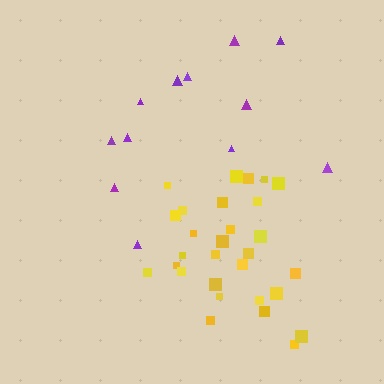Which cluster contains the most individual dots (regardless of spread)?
Yellow (30).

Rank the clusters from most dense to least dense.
yellow, purple.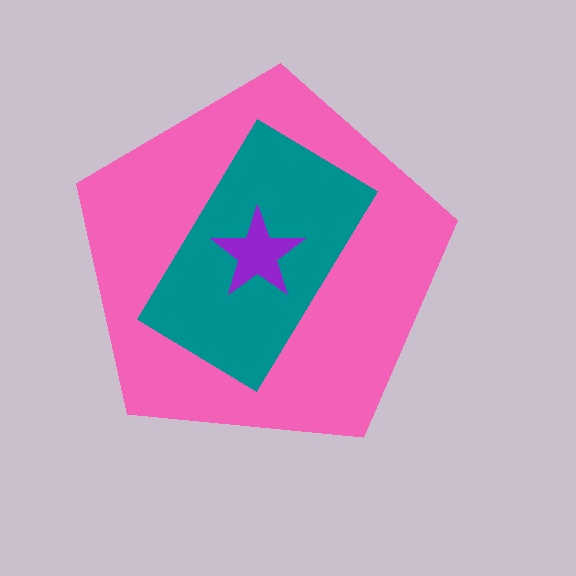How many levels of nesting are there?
3.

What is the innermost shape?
The purple star.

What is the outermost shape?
The pink pentagon.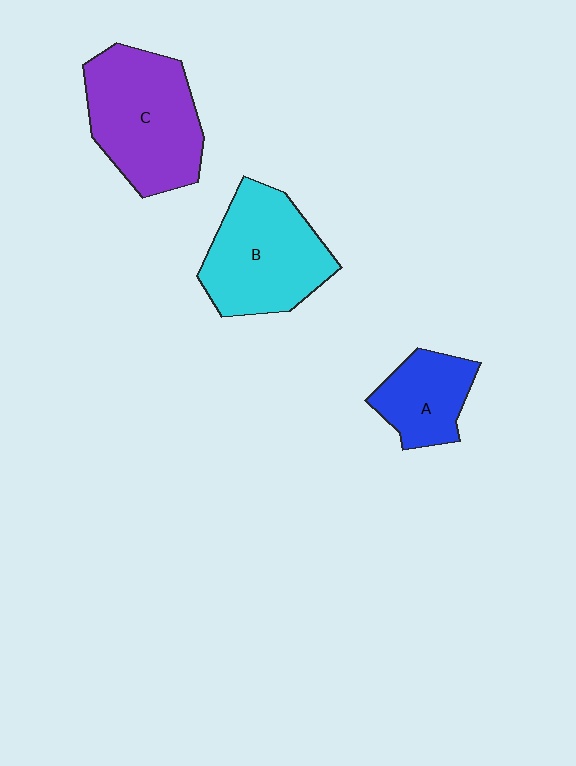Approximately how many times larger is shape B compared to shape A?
Approximately 1.8 times.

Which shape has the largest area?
Shape C (purple).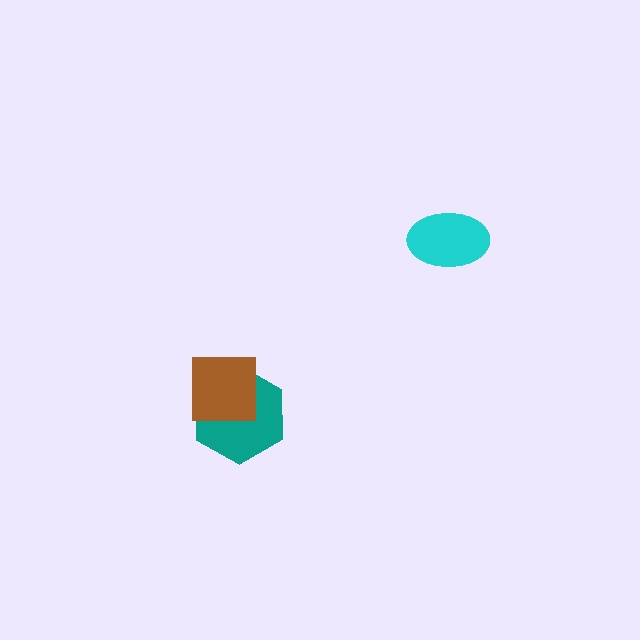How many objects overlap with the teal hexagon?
1 object overlaps with the teal hexagon.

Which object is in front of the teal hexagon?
The brown square is in front of the teal hexagon.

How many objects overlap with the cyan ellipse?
0 objects overlap with the cyan ellipse.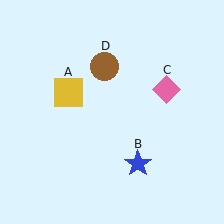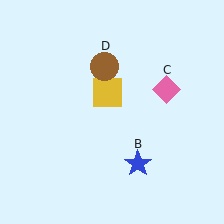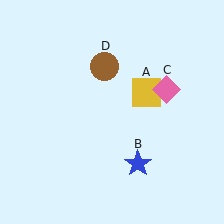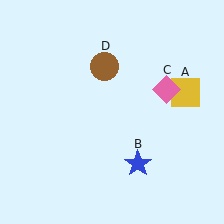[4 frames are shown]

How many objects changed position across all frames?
1 object changed position: yellow square (object A).